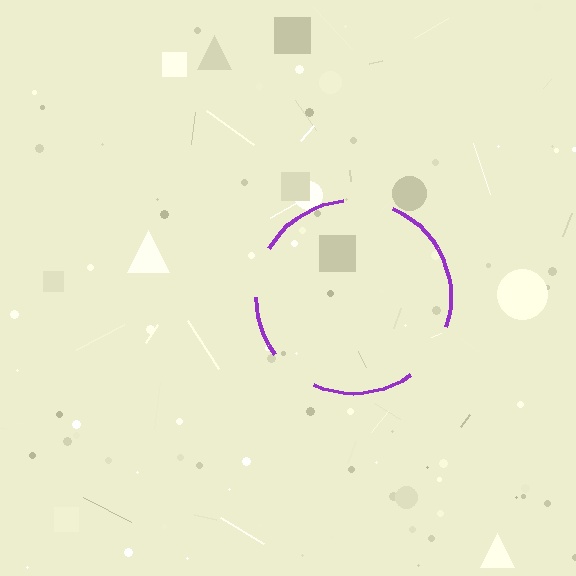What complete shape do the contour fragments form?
The contour fragments form a circle.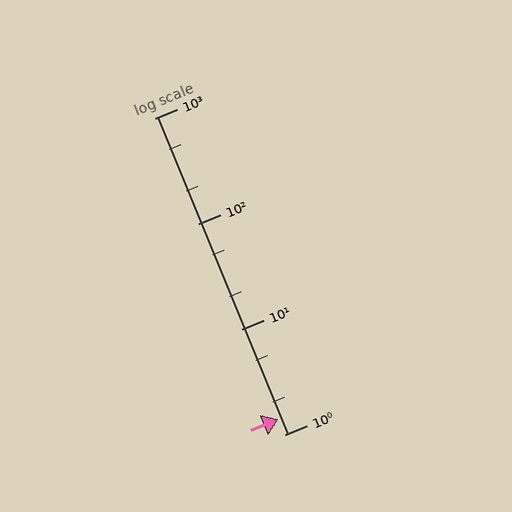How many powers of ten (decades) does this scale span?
The scale spans 3 decades, from 1 to 1000.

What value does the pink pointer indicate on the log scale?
The pointer indicates approximately 1.4.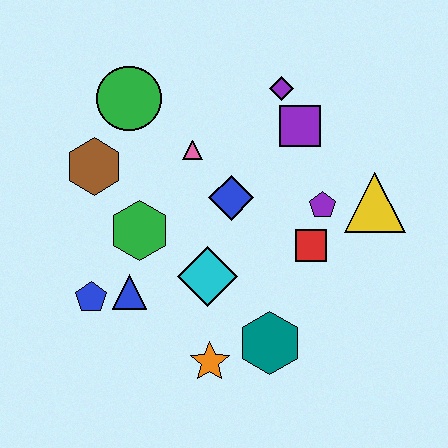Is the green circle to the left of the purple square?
Yes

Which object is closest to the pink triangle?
The blue diamond is closest to the pink triangle.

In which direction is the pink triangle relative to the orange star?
The pink triangle is above the orange star.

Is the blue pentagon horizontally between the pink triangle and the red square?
No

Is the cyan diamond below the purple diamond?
Yes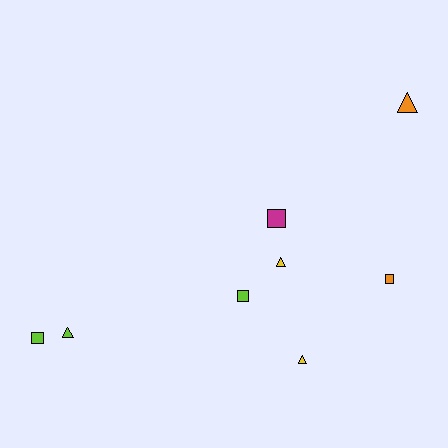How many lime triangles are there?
There is 1 lime triangle.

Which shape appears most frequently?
Triangle, with 4 objects.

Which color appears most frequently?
Lime, with 3 objects.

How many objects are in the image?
There are 8 objects.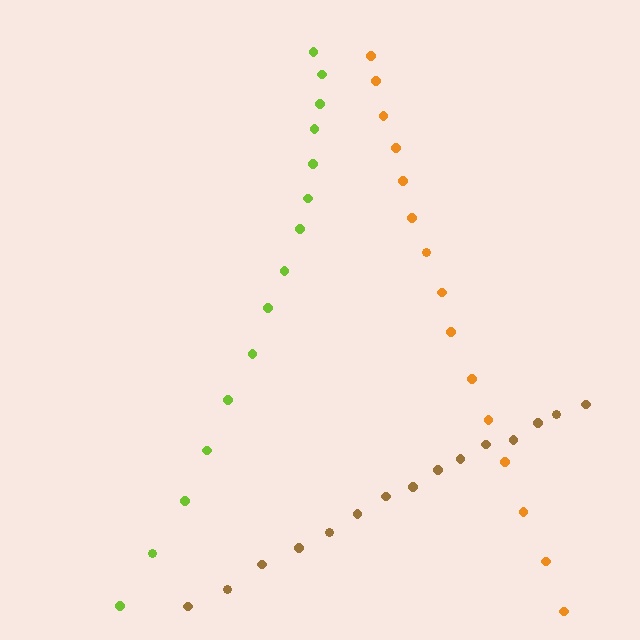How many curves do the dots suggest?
There are 3 distinct paths.